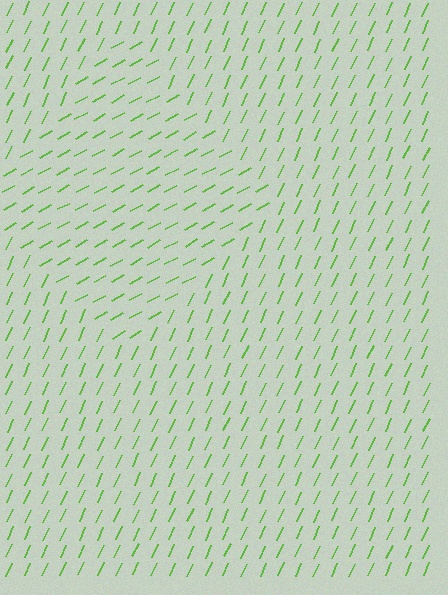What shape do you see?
I see a diamond.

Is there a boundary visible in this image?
Yes, there is a texture boundary formed by a change in line orientation.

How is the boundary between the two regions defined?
The boundary is defined purely by a change in line orientation (approximately 37 degrees difference). All lines are the same color and thickness.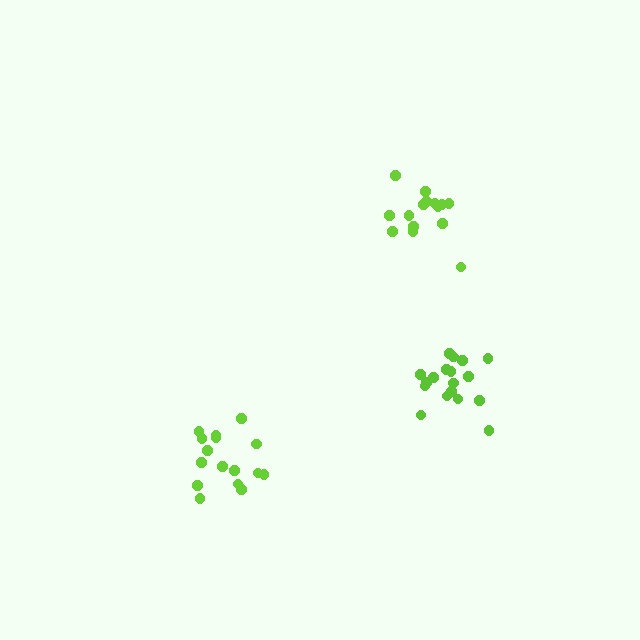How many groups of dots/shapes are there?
There are 3 groups.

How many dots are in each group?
Group 1: 15 dots, Group 2: 16 dots, Group 3: 18 dots (49 total).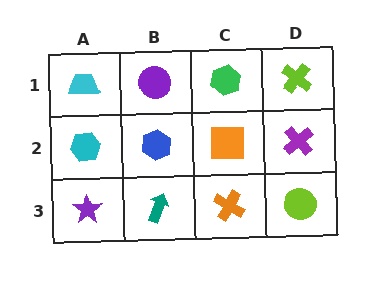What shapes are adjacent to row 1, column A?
A cyan hexagon (row 2, column A), a purple circle (row 1, column B).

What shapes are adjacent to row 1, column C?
An orange square (row 2, column C), a purple circle (row 1, column B), a lime cross (row 1, column D).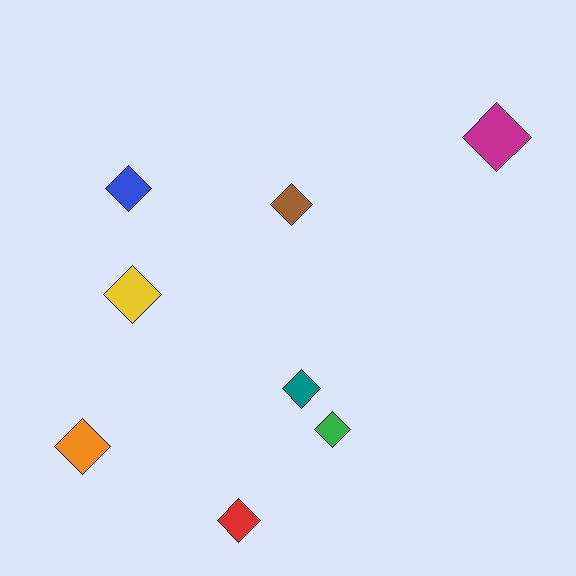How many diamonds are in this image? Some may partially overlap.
There are 8 diamonds.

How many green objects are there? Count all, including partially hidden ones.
There is 1 green object.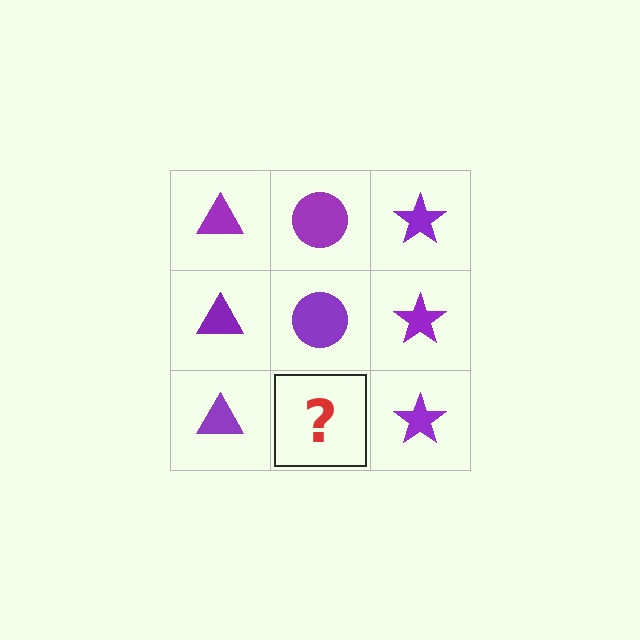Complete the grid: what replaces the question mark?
The question mark should be replaced with a purple circle.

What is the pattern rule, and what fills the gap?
The rule is that each column has a consistent shape. The gap should be filled with a purple circle.